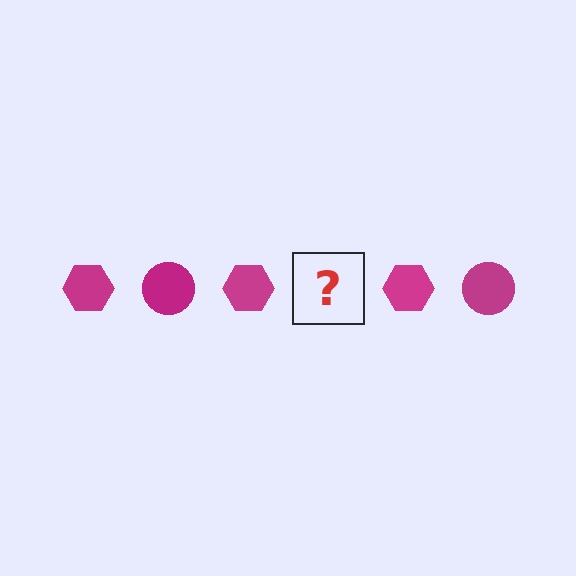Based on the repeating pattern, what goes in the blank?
The blank should be a magenta circle.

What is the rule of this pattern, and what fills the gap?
The rule is that the pattern cycles through hexagon, circle shapes in magenta. The gap should be filled with a magenta circle.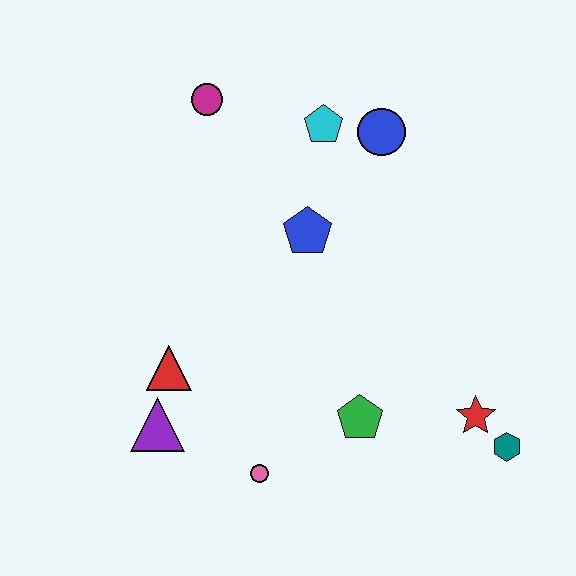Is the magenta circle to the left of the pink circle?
Yes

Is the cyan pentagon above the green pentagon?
Yes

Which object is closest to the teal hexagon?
The red star is closest to the teal hexagon.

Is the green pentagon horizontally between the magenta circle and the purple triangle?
No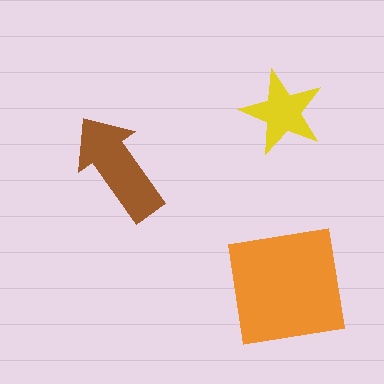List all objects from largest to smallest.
The orange square, the brown arrow, the yellow star.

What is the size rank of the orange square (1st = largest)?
1st.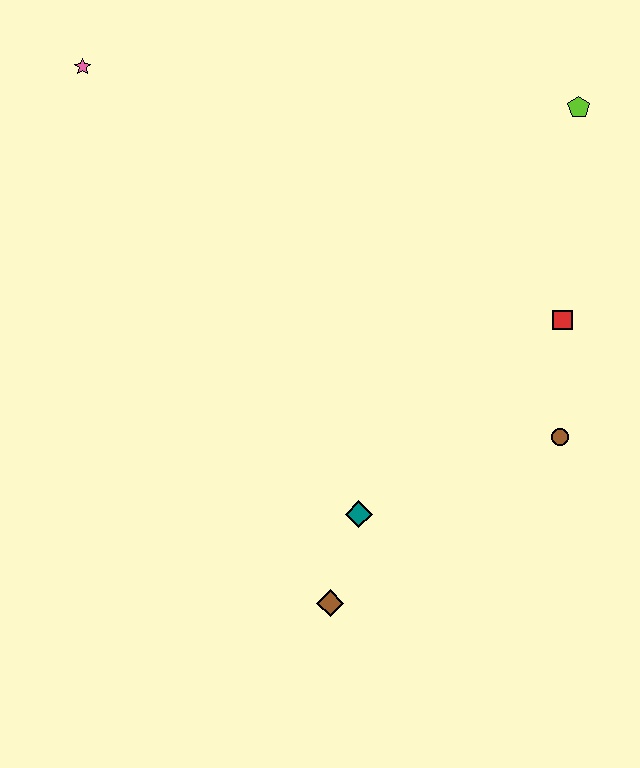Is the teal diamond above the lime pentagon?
No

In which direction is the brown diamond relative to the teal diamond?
The brown diamond is below the teal diamond.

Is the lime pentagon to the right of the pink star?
Yes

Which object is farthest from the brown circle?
The pink star is farthest from the brown circle.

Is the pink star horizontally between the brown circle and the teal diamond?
No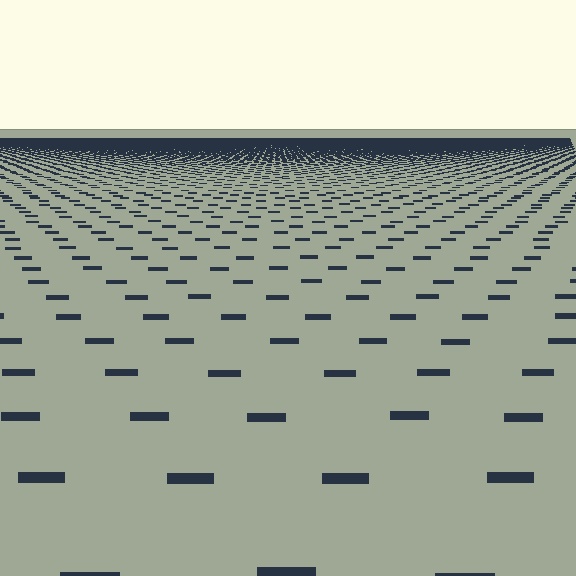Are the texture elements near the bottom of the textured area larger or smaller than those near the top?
Larger. Near the bottom, elements are closer to the viewer and appear at a bigger on-screen size.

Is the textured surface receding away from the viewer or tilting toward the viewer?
The surface is receding away from the viewer. Texture elements get smaller and denser toward the top.